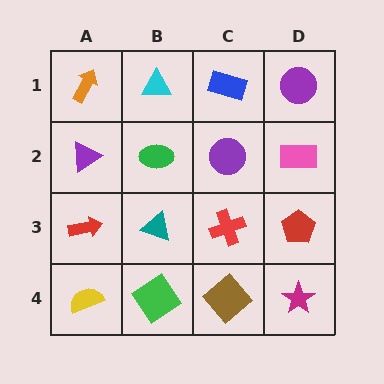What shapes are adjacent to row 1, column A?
A purple triangle (row 2, column A), a cyan triangle (row 1, column B).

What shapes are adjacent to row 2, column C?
A blue rectangle (row 1, column C), a red cross (row 3, column C), a green ellipse (row 2, column B), a pink rectangle (row 2, column D).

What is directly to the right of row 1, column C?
A purple circle.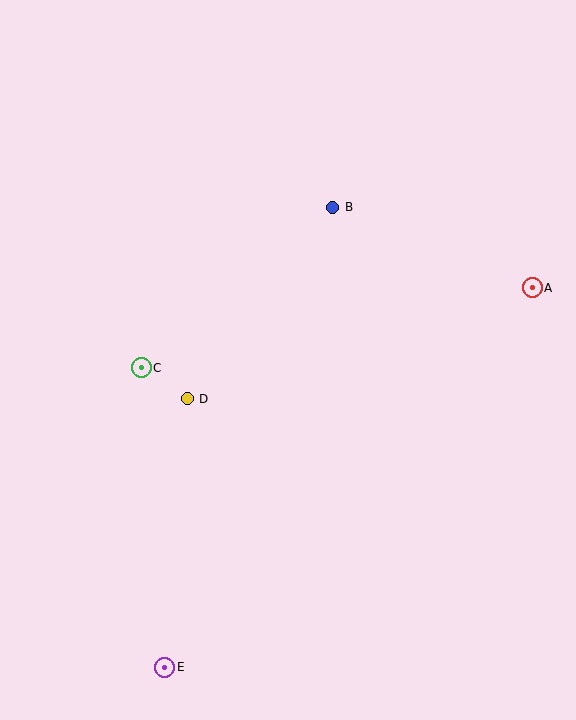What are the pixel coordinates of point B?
Point B is at (333, 207).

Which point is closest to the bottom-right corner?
Point E is closest to the bottom-right corner.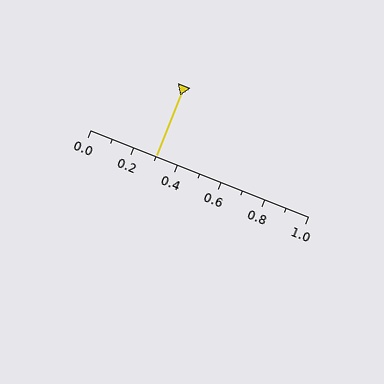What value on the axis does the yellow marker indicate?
The marker indicates approximately 0.3.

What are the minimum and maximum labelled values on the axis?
The axis runs from 0.0 to 1.0.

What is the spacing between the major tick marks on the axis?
The major ticks are spaced 0.2 apart.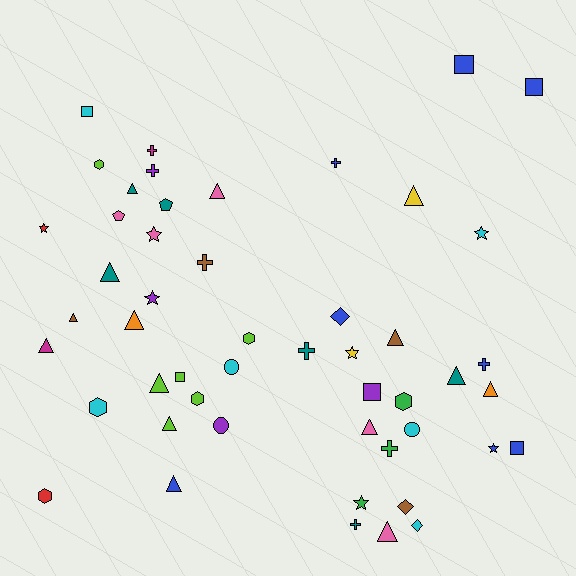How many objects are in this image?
There are 50 objects.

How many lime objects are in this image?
There are 6 lime objects.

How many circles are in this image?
There are 3 circles.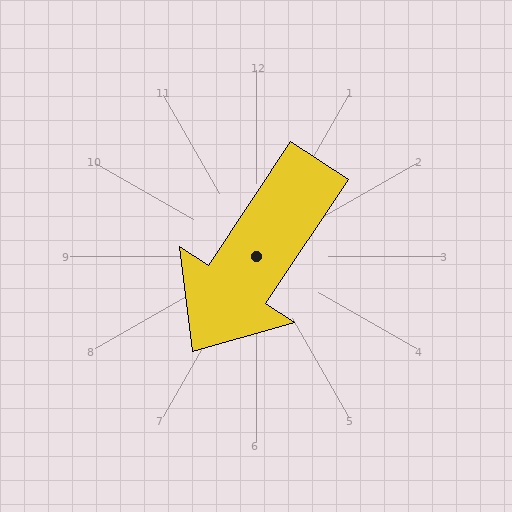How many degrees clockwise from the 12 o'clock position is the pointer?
Approximately 214 degrees.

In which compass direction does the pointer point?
Southwest.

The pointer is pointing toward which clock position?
Roughly 7 o'clock.